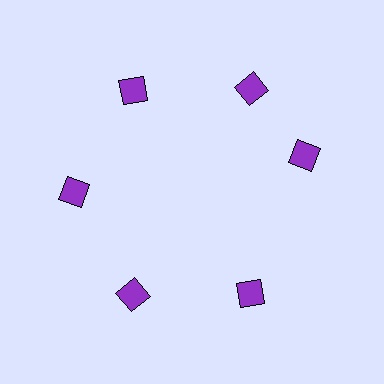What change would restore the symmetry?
The symmetry would be restored by rotating it back into even spacing with its neighbors so that all 6 diamonds sit at equal angles and equal distance from the center.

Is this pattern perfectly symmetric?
No. The 6 purple diamonds are arranged in a ring, but one element near the 3 o'clock position is rotated out of alignment along the ring, breaking the 6-fold rotational symmetry.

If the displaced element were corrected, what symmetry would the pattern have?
It would have 6-fold rotational symmetry — the pattern would map onto itself every 60 degrees.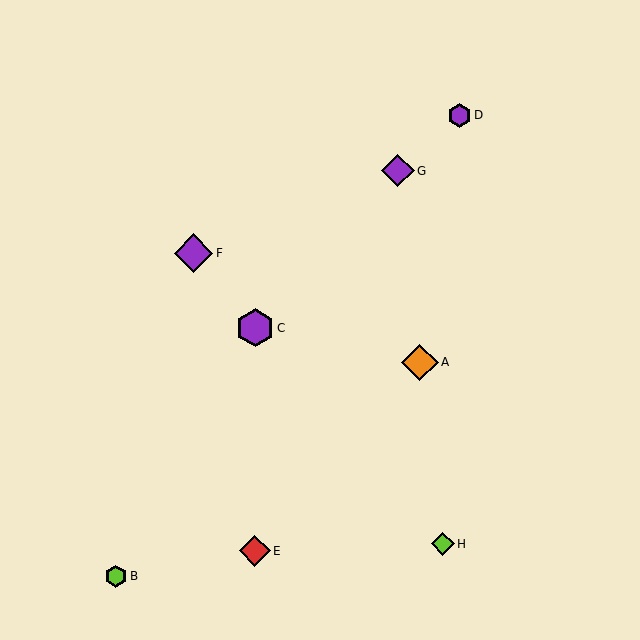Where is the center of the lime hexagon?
The center of the lime hexagon is at (116, 576).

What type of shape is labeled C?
Shape C is a purple hexagon.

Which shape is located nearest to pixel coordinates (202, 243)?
The purple diamond (labeled F) at (194, 253) is nearest to that location.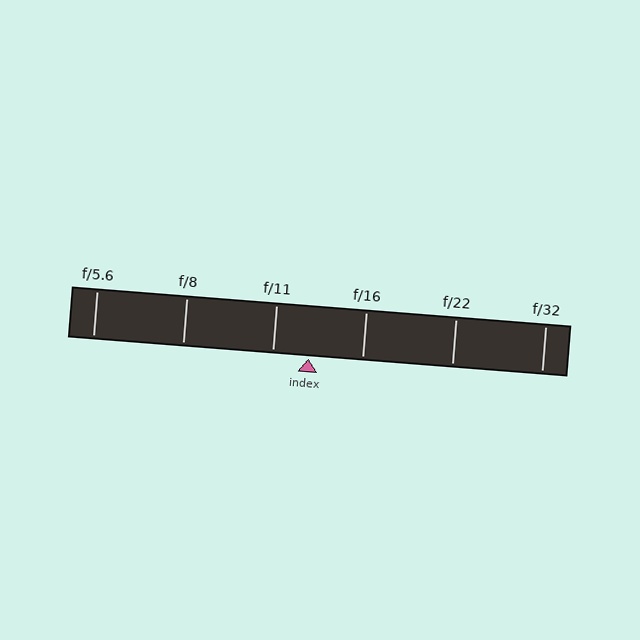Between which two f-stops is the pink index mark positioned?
The index mark is between f/11 and f/16.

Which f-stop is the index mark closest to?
The index mark is closest to f/11.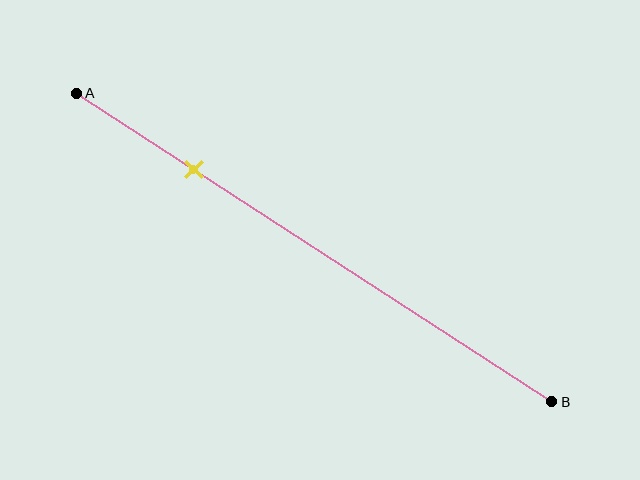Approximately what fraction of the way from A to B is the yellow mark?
The yellow mark is approximately 25% of the way from A to B.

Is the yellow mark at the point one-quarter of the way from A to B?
Yes, the mark is approximately at the one-quarter point.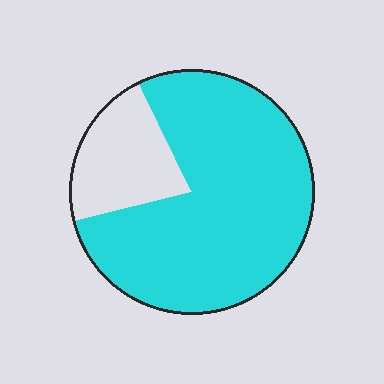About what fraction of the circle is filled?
About four fifths (4/5).